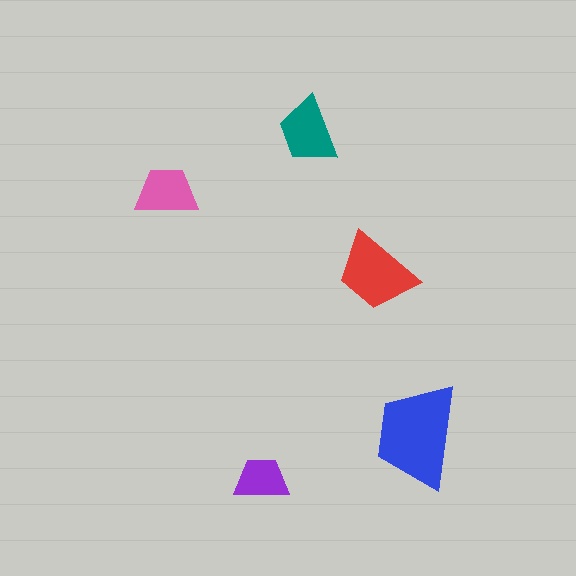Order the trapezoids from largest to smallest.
the blue one, the red one, the teal one, the pink one, the purple one.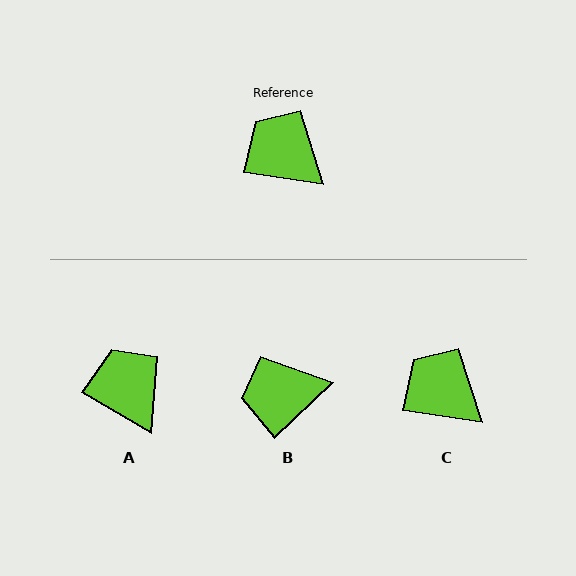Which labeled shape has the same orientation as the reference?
C.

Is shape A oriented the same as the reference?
No, it is off by about 22 degrees.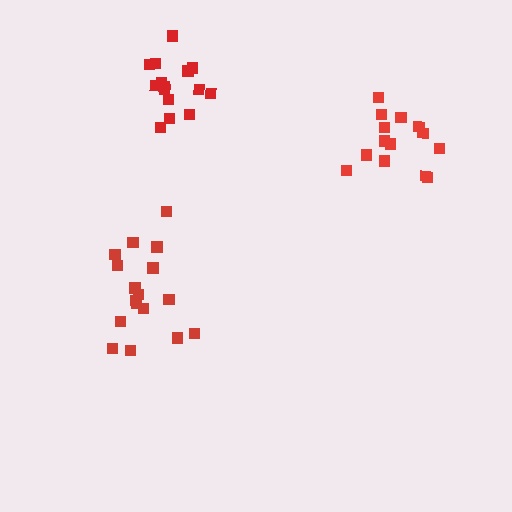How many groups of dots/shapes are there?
There are 3 groups.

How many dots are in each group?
Group 1: 18 dots, Group 2: 14 dots, Group 3: 16 dots (48 total).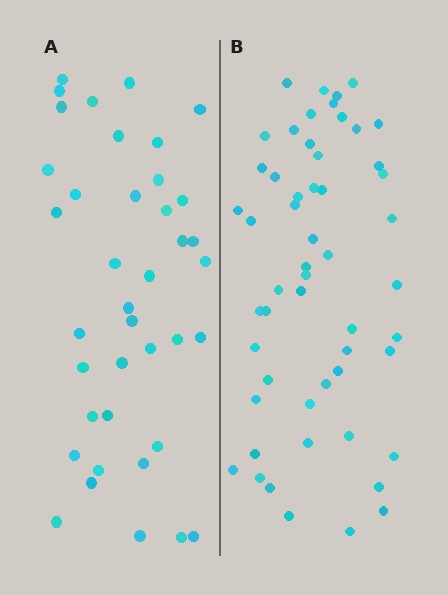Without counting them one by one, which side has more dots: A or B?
Region B (the right region) has more dots.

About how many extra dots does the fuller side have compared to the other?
Region B has approximately 15 more dots than region A.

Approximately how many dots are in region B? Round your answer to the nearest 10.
About 50 dots. (The exact count is 54, which rounds to 50.)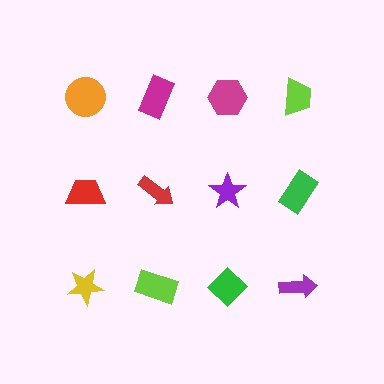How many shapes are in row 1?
4 shapes.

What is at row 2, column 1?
A red trapezoid.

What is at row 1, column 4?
A lime trapezoid.